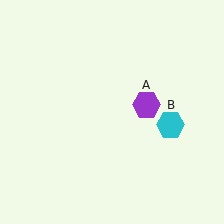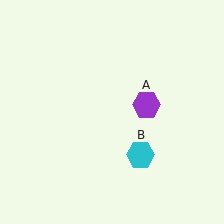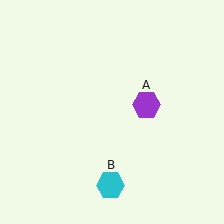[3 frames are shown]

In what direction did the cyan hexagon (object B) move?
The cyan hexagon (object B) moved down and to the left.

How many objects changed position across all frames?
1 object changed position: cyan hexagon (object B).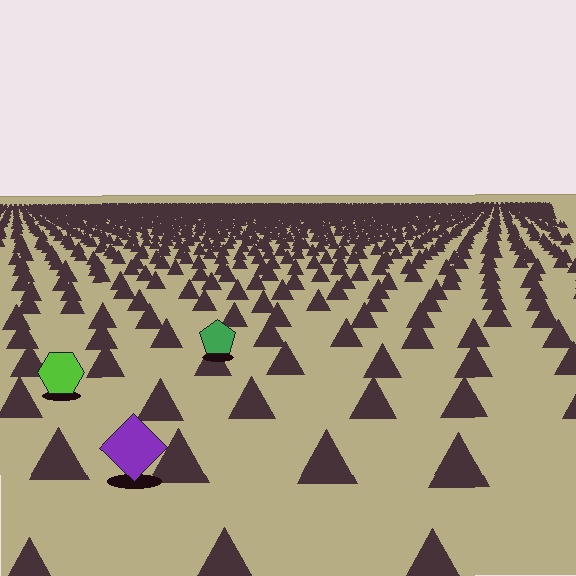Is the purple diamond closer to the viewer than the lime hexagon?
Yes. The purple diamond is closer — you can tell from the texture gradient: the ground texture is coarser near it.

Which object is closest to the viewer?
The purple diamond is closest. The texture marks near it are larger and more spread out.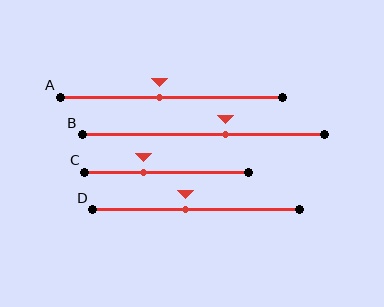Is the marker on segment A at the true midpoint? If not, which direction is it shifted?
No, the marker on segment A is shifted to the left by about 5% of the segment length.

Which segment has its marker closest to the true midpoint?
Segment D has its marker closest to the true midpoint.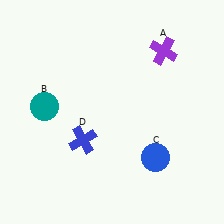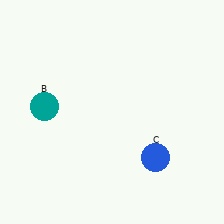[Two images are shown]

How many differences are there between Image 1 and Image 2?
There are 2 differences between the two images.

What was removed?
The purple cross (A), the blue cross (D) were removed in Image 2.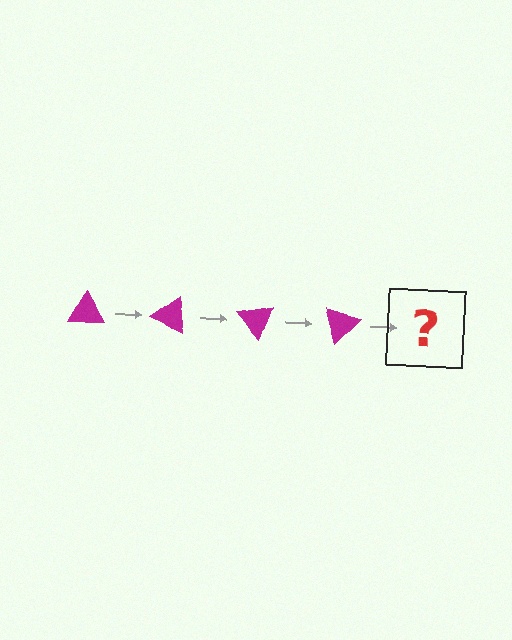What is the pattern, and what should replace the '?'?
The pattern is that the triangle rotates 25 degrees each step. The '?' should be a magenta triangle rotated 100 degrees.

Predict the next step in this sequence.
The next step is a magenta triangle rotated 100 degrees.